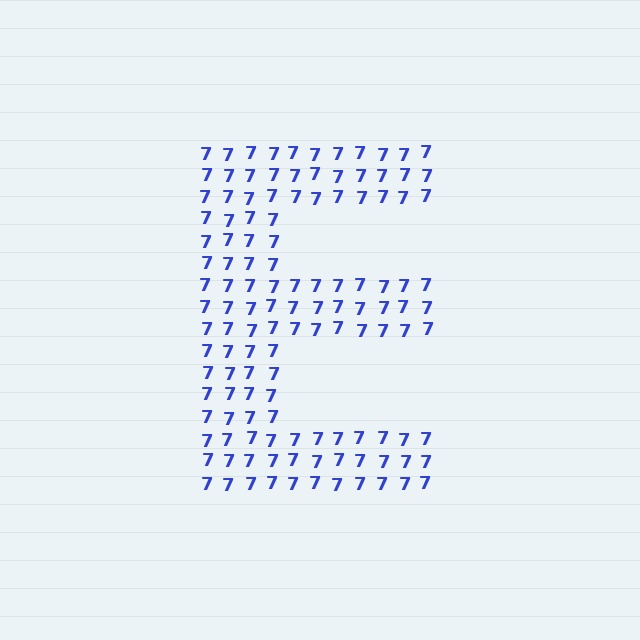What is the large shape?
The large shape is the letter E.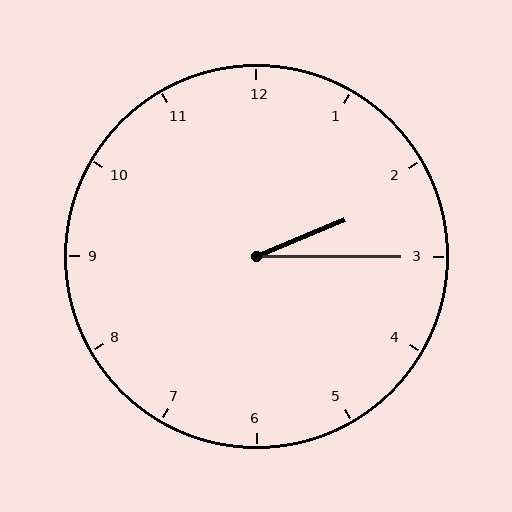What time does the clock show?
2:15.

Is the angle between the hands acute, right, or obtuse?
It is acute.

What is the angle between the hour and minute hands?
Approximately 22 degrees.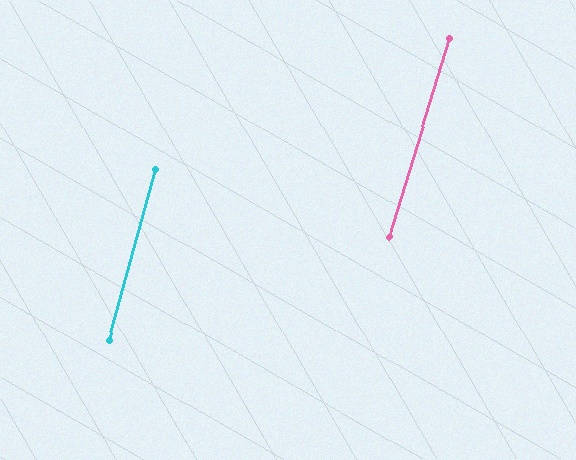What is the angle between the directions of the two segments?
Approximately 2 degrees.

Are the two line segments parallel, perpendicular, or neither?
Parallel — their directions differ by only 1.6°.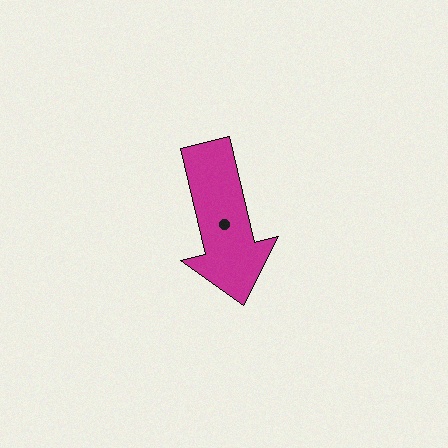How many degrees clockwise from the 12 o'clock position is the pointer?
Approximately 167 degrees.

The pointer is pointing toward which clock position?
Roughly 6 o'clock.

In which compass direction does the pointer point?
South.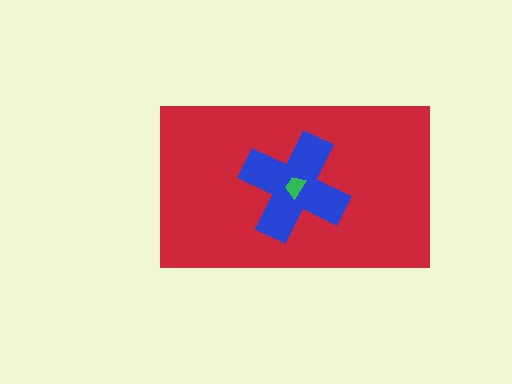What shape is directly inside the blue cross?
The green trapezoid.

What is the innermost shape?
The green trapezoid.